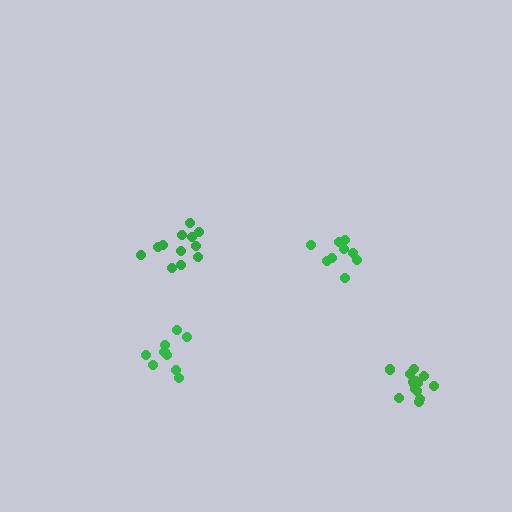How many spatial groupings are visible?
There are 4 spatial groupings.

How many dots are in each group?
Group 1: 9 dots, Group 2: 14 dots, Group 3: 12 dots, Group 4: 9 dots (44 total).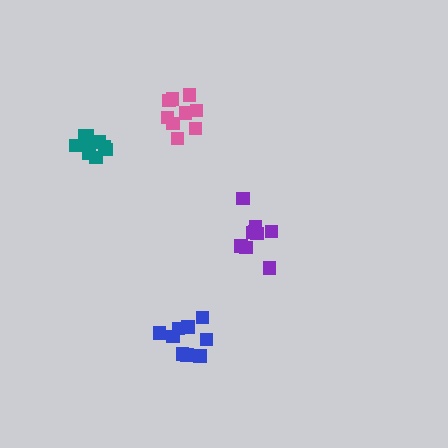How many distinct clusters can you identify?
There are 4 distinct clusters.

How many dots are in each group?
Group 1: 9 dots, Group 2: 10 dots, Group 3: 9 dots, Group 4: 9 dots (37 total).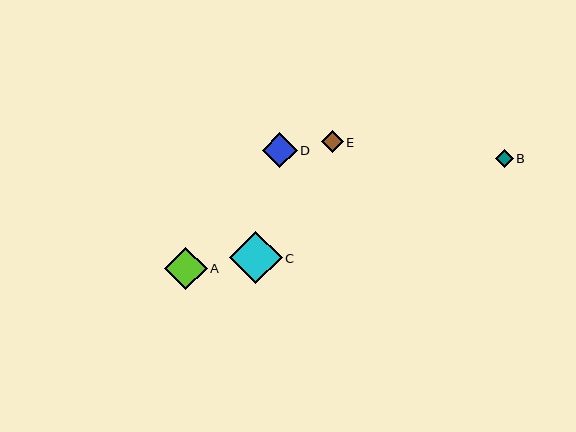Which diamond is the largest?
Diamond C is the largest with a size of approximately 53 pixels.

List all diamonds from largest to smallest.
From largest to smallest: C, A, D, E, B.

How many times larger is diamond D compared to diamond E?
Diamond D is approximately 1.6 times the size of diamond E.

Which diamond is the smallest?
Diamond B is the smallest with a size of approximately 17 pixels.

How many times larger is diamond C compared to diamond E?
Diamond C is approximately 2.4 times the size of diamond E.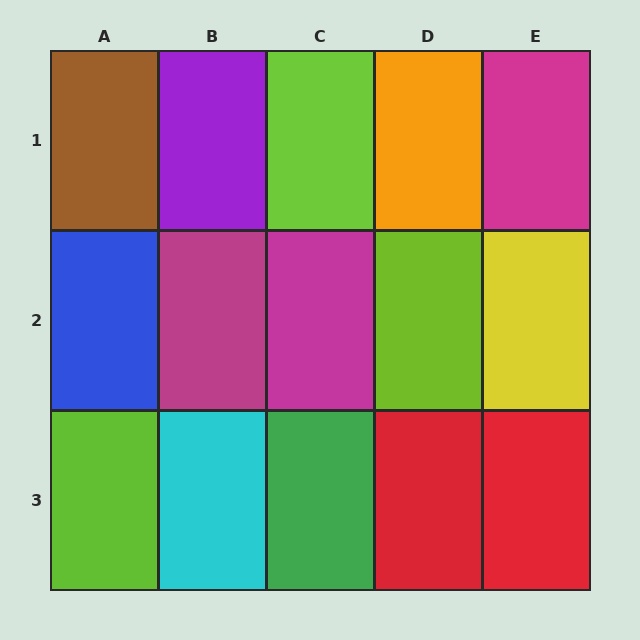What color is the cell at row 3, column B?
Cyan.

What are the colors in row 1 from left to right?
Brown, purple, lime, orange, magenta.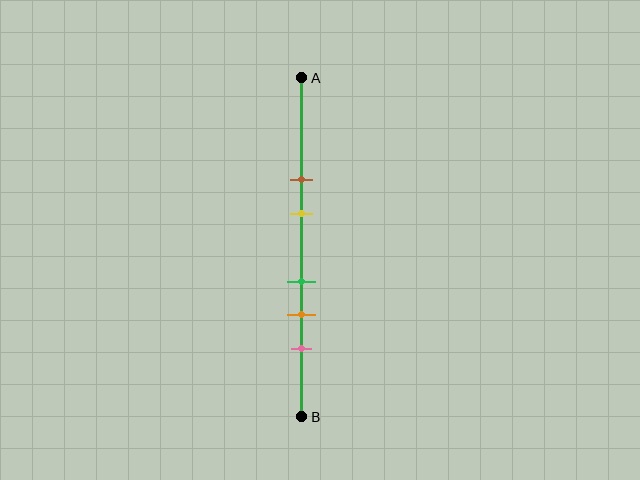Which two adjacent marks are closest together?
The green and orange marks are the closest adjacent pair.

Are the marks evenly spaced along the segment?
No, the marks are not evenly spaced.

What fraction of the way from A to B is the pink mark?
The pink mark is approximately 80% (0.8) of the way from A to B.